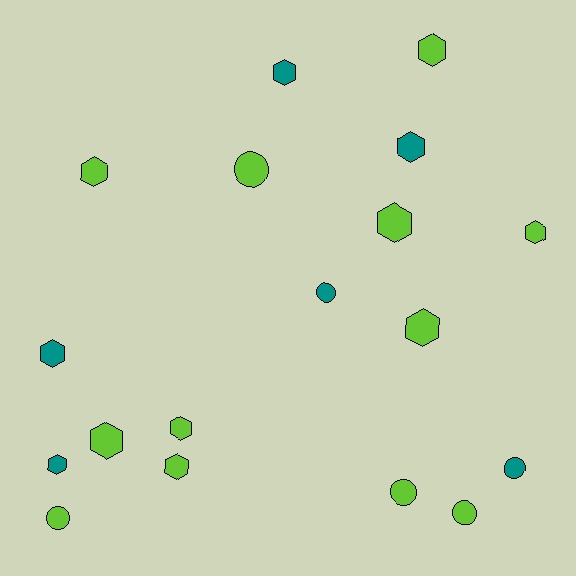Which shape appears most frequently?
Hexagon, with 12 objects.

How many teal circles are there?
There are 2 teal circles.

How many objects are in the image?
There are 18 objects.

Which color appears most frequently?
Lime, with 12 objects.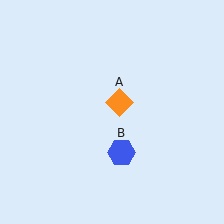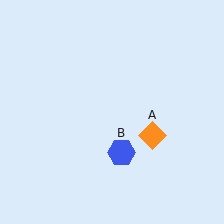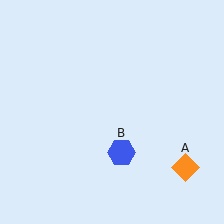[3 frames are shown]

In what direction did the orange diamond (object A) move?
The orange diamond (object A) moved down and to the right.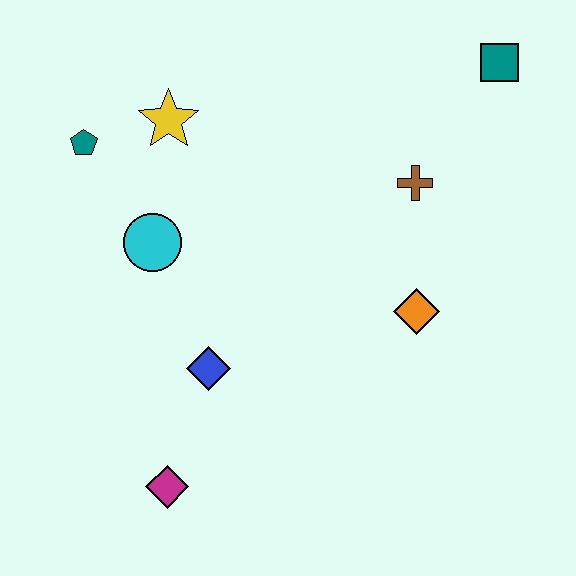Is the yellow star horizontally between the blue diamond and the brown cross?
No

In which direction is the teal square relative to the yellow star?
The teal square is to the right of the yellow star.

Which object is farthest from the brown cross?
The magenta diamond is farthest from the brown cross.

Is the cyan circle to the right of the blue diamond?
No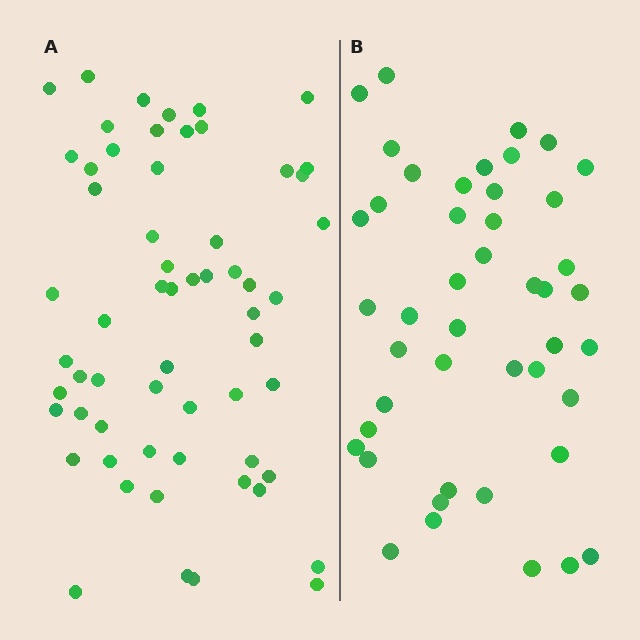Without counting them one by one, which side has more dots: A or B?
Region A (the left region) has more dots.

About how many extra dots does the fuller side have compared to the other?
Region A has approximately 15 more dots than region B.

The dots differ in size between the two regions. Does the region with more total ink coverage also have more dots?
No. Region B has more total ink coverage because its dots are larger, but region A actually contains more individual dots. Total area can be misleading — the number of items is what matters here.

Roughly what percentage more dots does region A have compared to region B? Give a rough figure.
About 35% more.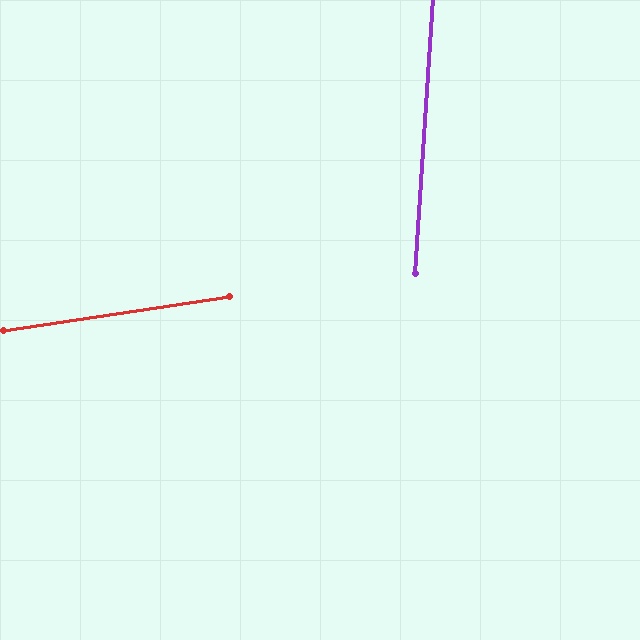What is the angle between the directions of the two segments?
Approximately 77 degrees.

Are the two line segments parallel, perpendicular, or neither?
Neither parallel nor perpendicular — they differ by about 77°.